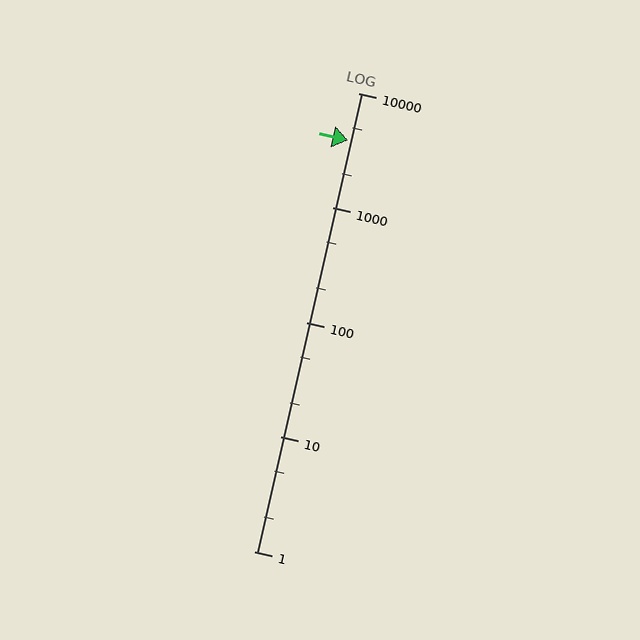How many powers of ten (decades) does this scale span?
The scale spans 4 decades, from 1 to 10000.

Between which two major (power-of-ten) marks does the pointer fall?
The pointer is between 1000 and 10000.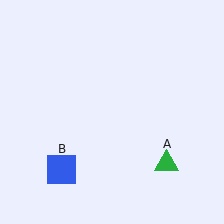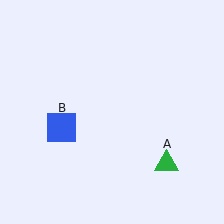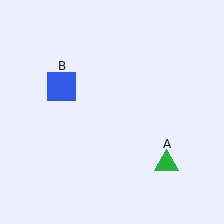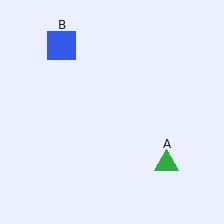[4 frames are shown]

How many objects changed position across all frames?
1 object changed position: blue square (object B).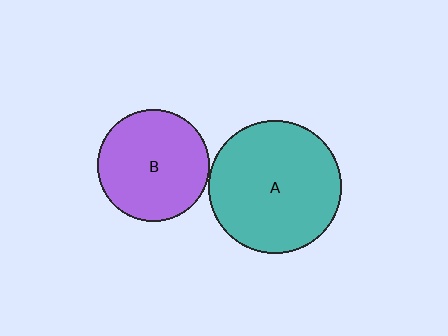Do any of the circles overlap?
No, none of the circles overlap.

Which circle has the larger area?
Circle A (teal).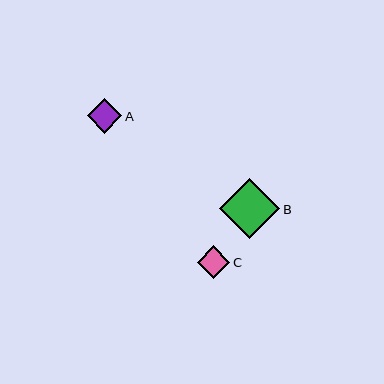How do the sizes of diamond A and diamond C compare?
Diamond A and diamond C are approximately the same size.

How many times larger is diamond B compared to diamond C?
Diamond B is approximately 1.8 times the size of diamond C.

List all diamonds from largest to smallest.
From largest to smallest: B, A, C.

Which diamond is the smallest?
Diamond C is the smallest with a size of approximately 33 pixels.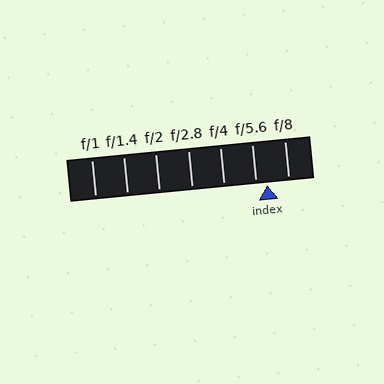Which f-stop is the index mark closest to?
The index mark is closest to f/5.6.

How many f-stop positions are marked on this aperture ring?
There are 7 f-stop positions marked.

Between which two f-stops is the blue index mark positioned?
The index mark is between f/5.6 and f/8.